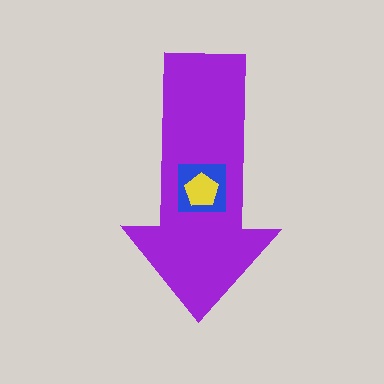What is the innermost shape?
The yellow pentagon.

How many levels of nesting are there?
3.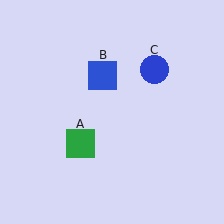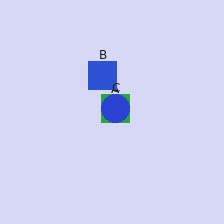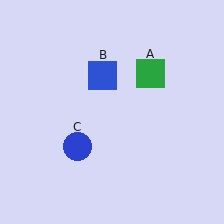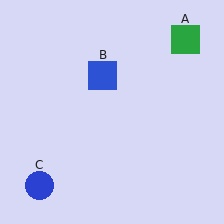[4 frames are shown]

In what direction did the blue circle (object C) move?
The blue circle (object C) moved down and to the left.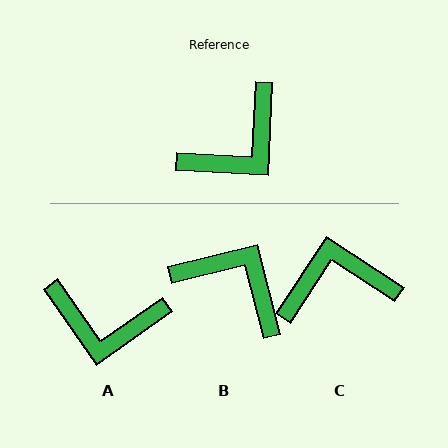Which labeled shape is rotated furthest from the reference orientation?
C, about 150 degrees away.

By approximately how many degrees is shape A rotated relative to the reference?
Approximately 52 degrees clockwise.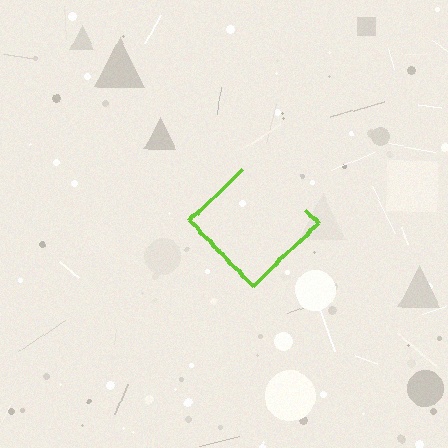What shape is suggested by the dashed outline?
The dashed outline suggests a diamond.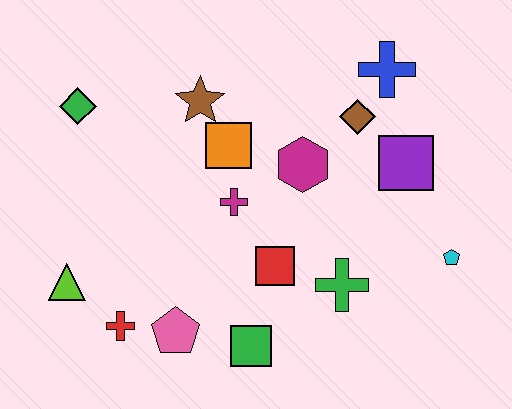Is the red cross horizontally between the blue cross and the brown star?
No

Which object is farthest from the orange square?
The cyan pentagon is farthest from the orange square.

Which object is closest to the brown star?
The orange square is closest to the brown star.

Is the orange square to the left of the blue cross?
Yes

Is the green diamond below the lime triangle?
No